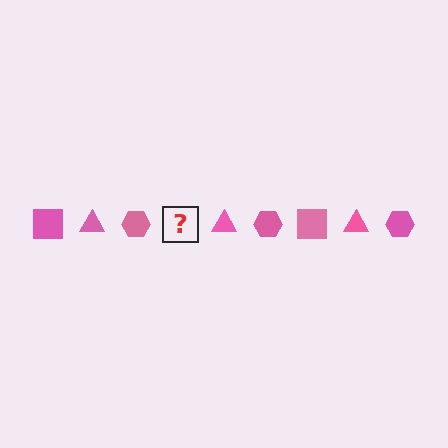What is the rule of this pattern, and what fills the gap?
The rule is that the pattern cycles through square, triangle, hexagon shapes in pink. The gap should be filled with a pink square.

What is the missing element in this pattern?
The missing element is a pink square.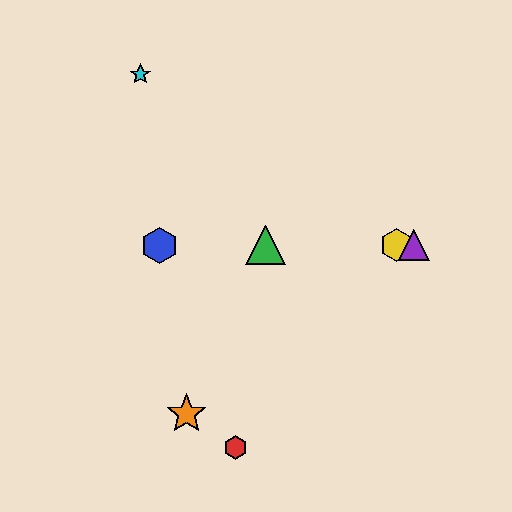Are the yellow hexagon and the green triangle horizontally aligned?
Yes, both are at y≈245.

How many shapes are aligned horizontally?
4 shapes (the blue hexagon, the green triangle, the yellow hexagon, the purple triangle) are aligned horizontally.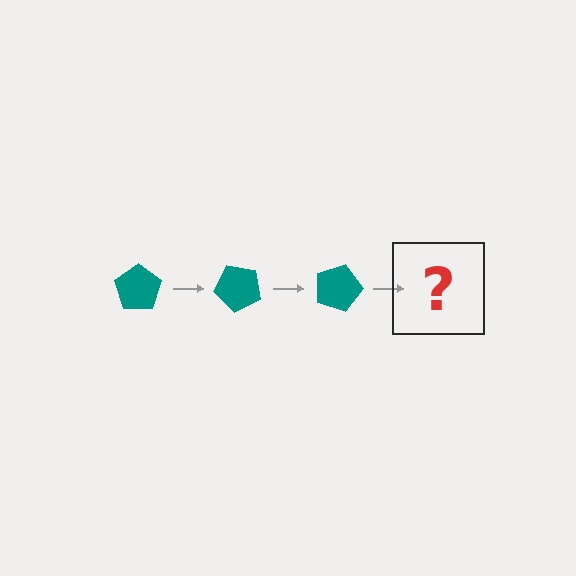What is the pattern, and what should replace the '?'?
The pattern is that the pentagon rotates 45 degrees each step. The '?' should be a teal pentagon rotated 135 degrees.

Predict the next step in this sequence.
The next step is a teal pentagon rotated 135 degrees.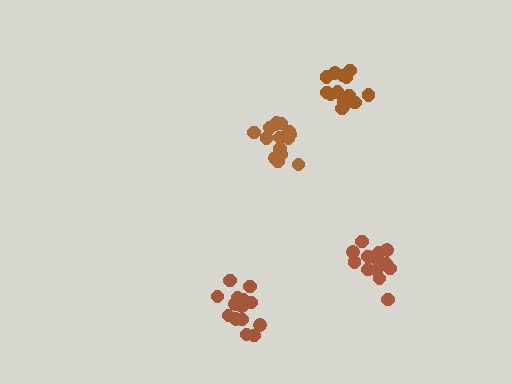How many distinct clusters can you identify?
There are 4 distinct clusters.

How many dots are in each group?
Group 1: 13 dots, Group 2: 14 dots, Group 3: 16 dots, Group 4: 14 dots (57 total).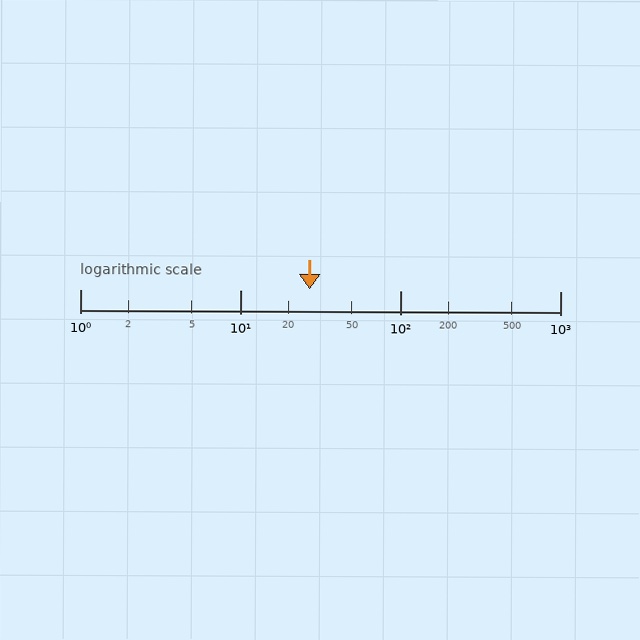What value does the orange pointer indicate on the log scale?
The pointer indicates approximately 27.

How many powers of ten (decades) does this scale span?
The scale spans 3 decades, from 1 to 1000.